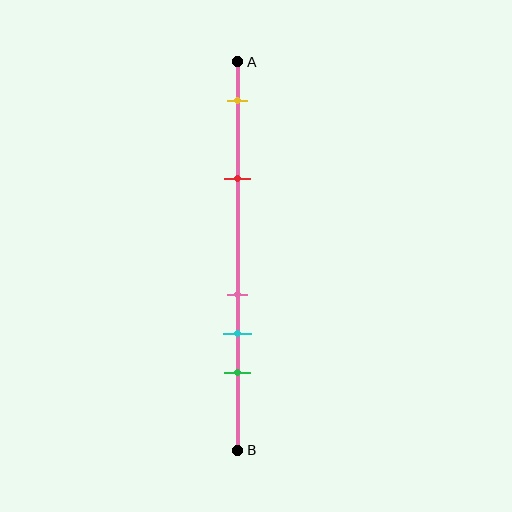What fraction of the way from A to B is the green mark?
The green mark is approximately 80% (0.8) of the way from A to B.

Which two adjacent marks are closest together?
The pink and cyan marks are the closest adjacent pair.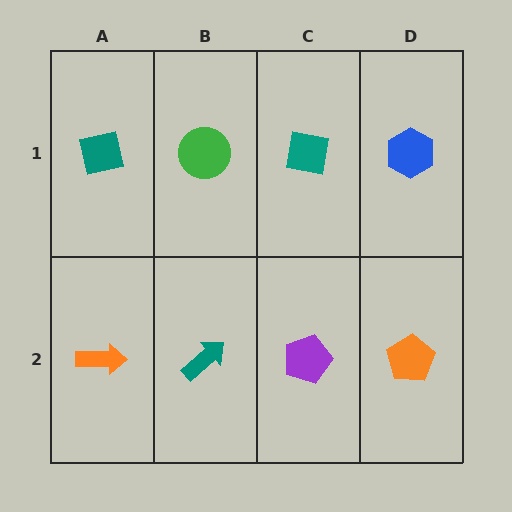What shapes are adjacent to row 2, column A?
A teal square (row 1, column A), a teal arrow (row 2, column B).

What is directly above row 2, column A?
A teal square.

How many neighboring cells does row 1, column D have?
2.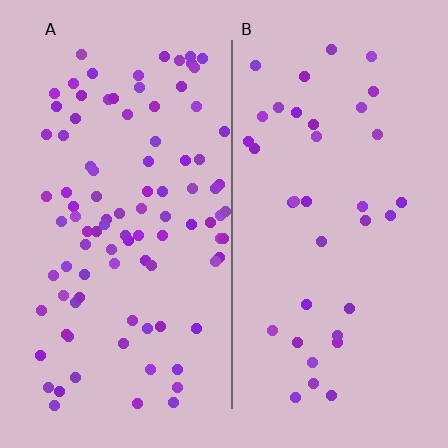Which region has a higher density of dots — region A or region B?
A (the left).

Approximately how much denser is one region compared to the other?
Approximately 2.6× — region A over region B.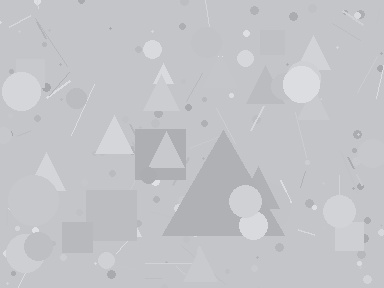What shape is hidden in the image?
A triangle is hidden in the image.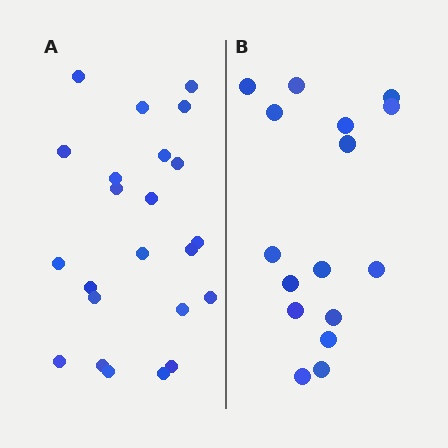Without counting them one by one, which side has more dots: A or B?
Region A (the left region) has more dots.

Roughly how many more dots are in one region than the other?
Region A has roughly 8 or so more dots than region B.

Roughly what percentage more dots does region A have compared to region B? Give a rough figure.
About 45% more.